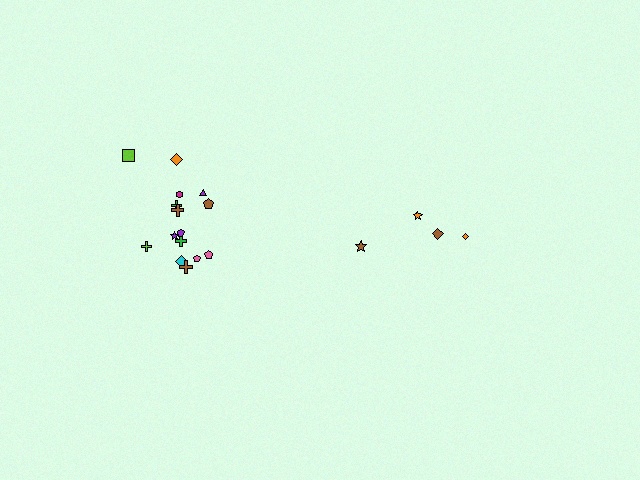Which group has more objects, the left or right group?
The left group.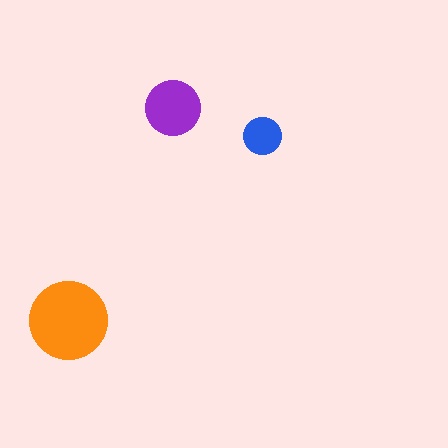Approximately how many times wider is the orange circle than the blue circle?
About 2 times wider.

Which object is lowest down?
The orange circle is bottommost.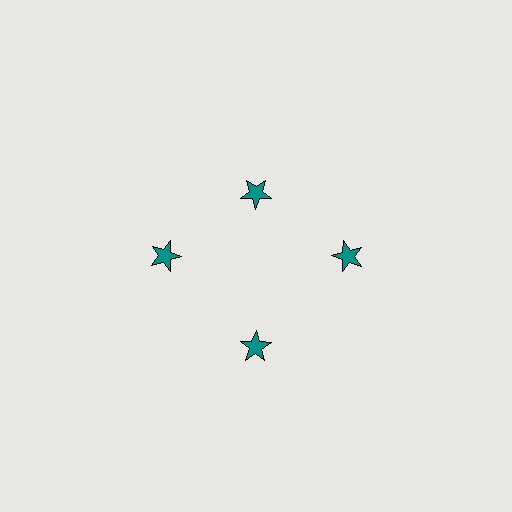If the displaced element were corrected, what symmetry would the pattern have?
It would have 4-fold rotational symmetry — the pattern would map onto itself every 90 degrees.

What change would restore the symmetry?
The symmetry would be restored by moving it outward, back onto the ring so that all 4 stars sit at equal angles and equal distance from the center.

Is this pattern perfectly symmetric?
No. The 4 teal stars are arranged in a ring, but one element near the 12 o'clock position is pulled inward toward the center, breaking the 4-fold rotational symmetry.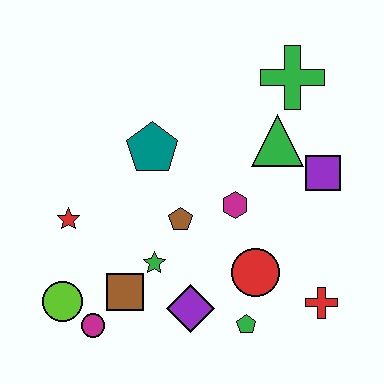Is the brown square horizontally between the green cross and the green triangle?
No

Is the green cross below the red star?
No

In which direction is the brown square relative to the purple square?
The brown square is to the left of the purple square.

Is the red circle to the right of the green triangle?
No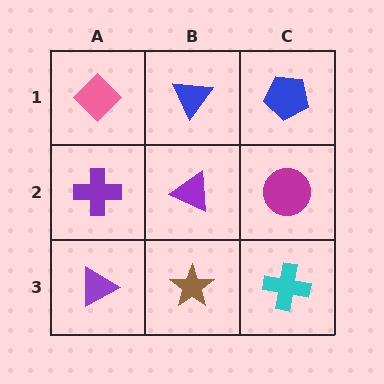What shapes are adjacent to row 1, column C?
A magenta circle (row 2, column C), a blue triangle (row 1, column B).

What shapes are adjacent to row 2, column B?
A blue triangle (row 1, column B), a brown star (row 3, column B), a purple cross (row 2, column A), a magenta circle (row 2, column C).